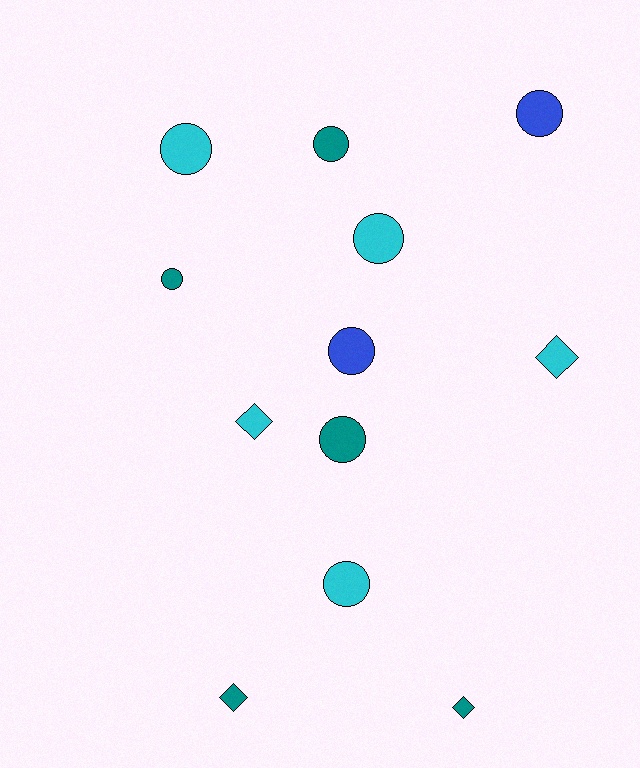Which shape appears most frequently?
Circle, with 8 objects.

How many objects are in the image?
There are 12 objects.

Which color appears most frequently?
Cyan, with 5 objects.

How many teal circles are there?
There are 3 teal circles.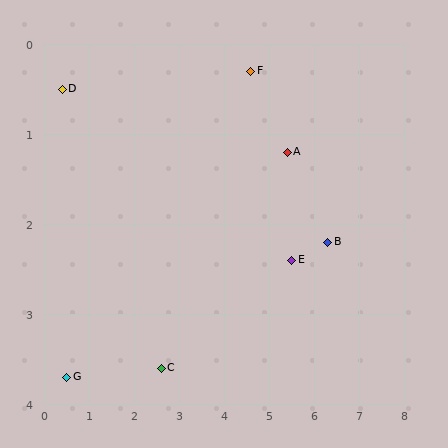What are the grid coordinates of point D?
Point D is at approximately (0.4, 0.5).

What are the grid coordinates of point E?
Point E is at approximately (5.5, 2.4).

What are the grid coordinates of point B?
Point B is at approximately (6.3, 2.2).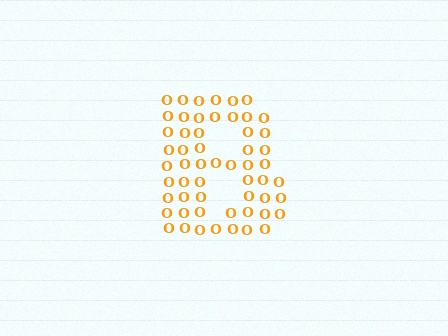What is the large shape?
The large shape is the letter B.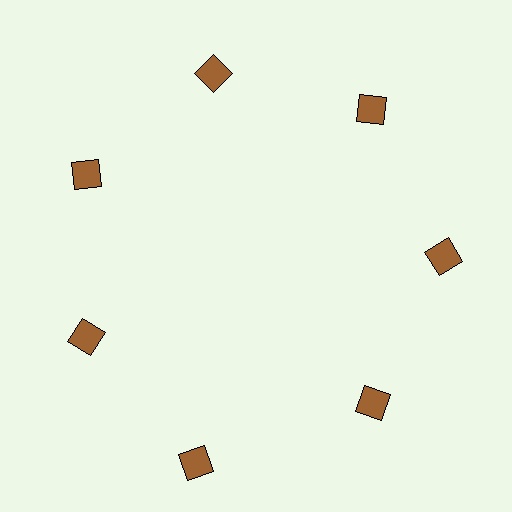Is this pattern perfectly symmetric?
No. The 7 brown diamonds are arranged in a ring, but one element near the 6 o'clock position is pushed outward from the center, breaking the 7-fold rotational symmetry.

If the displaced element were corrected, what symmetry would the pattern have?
It would have 7-fold rotational symmetry — the pattern would map onto itself every 51 degrees.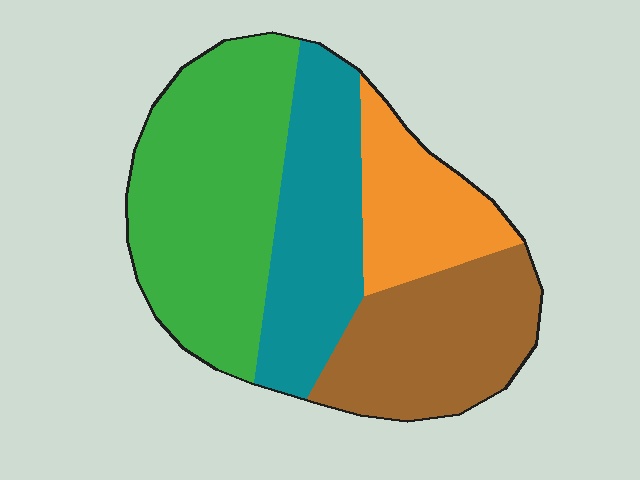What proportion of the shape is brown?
Brown covers about 25% of the shape.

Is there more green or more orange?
Green.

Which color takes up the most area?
Green, at roughly 35%.